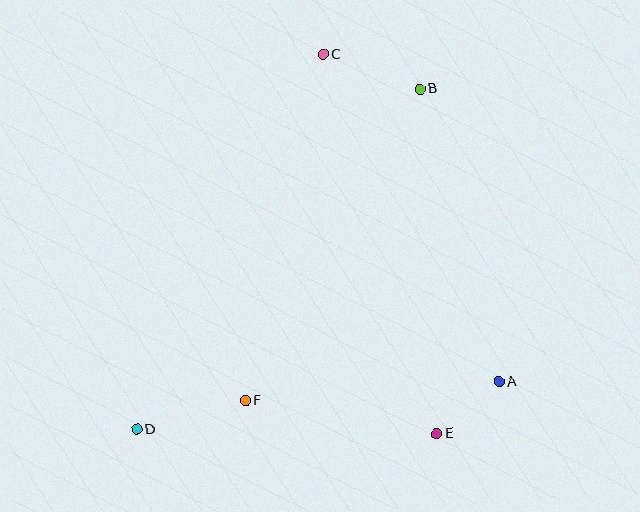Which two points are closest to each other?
Points A and E are closest to each other.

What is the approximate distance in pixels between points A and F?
The distance between A and F is approximately 254 pixels.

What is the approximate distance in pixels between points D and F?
The distance between D and F is approximately 112 pixels.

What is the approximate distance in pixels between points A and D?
The distance between A and D is approximately 365 pixels.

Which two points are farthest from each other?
Points B and D are farthest from each other.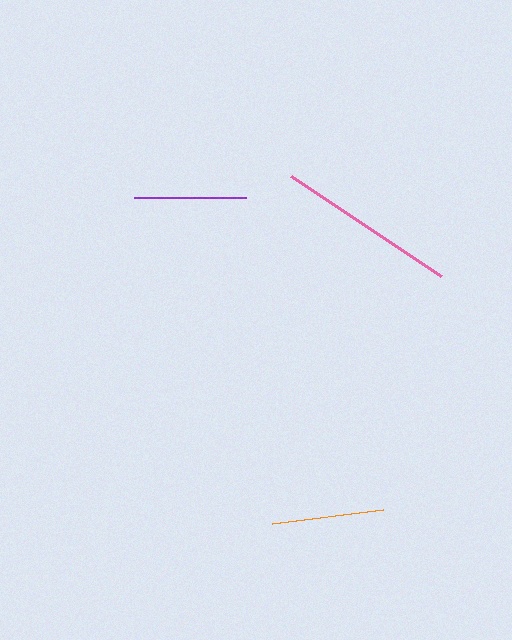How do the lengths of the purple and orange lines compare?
The purple and orange lines are approximately the same length.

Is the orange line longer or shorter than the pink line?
The pink line is longer than the orange line.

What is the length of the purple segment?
The purple segment is approximately 112 pixels long.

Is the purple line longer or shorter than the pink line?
The pink line is longer than the purple line.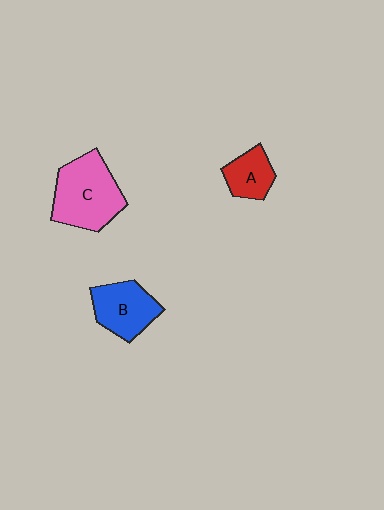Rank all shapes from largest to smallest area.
From largest to smallest: C (pink), B (blue), A (red).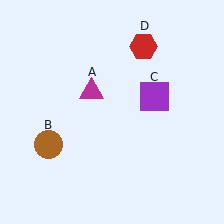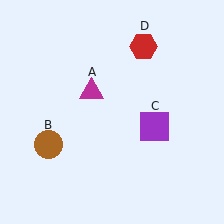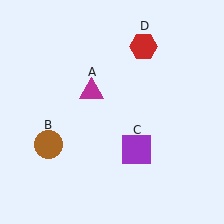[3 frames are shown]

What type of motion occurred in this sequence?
The purple square (object C) rotated clockwise around the center of the scene.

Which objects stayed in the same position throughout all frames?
Magenta triangle (object A) and brown circle (object B) and red hexagon (object D) remained stationary.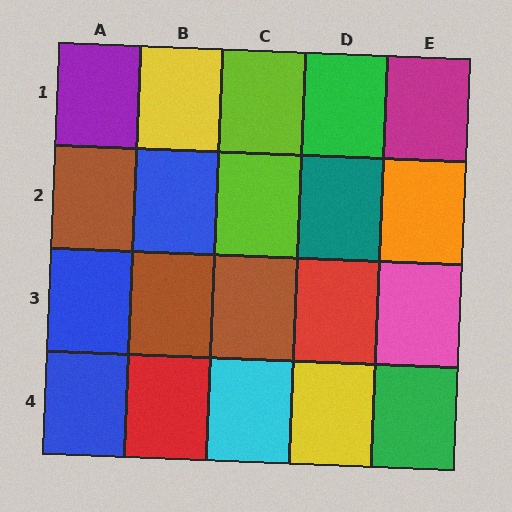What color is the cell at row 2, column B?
Blue.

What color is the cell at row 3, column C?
Brown.